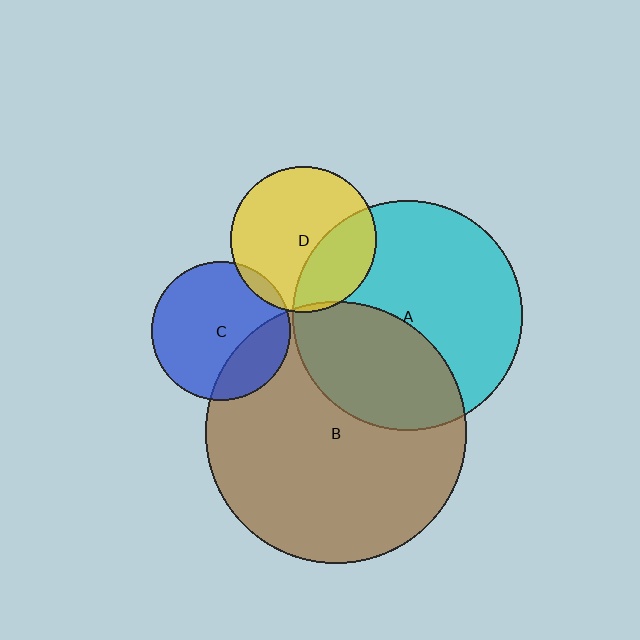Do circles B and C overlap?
Yes.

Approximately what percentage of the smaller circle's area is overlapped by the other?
Approximately 25%.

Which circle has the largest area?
Circle B (brown).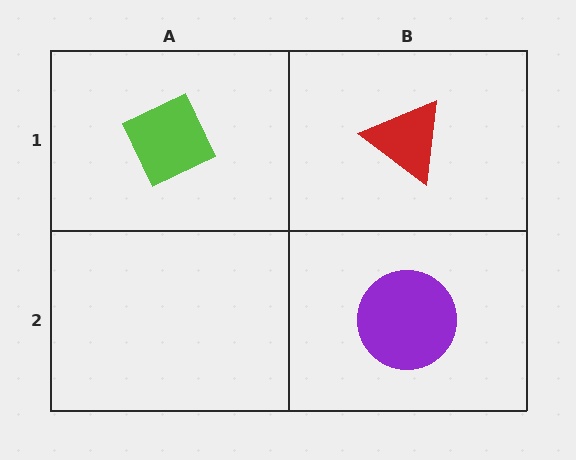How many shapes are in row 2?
1 shape.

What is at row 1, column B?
A red triangle.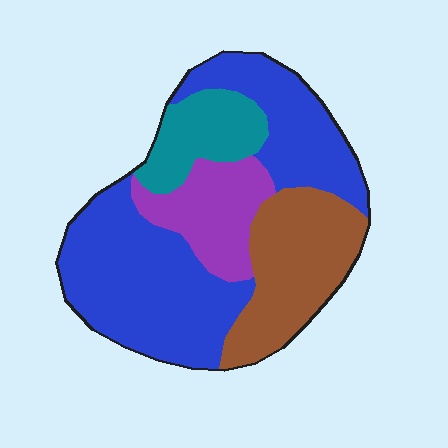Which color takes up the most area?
Blue, at roughly 50%.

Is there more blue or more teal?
Blue.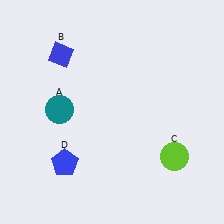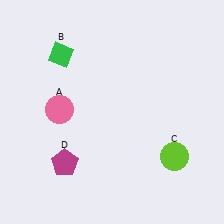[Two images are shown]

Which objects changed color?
A changed from teal to pink. B changed from blue to green. D changed from blue to magenta.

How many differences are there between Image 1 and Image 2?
There are 3 differences between the two images.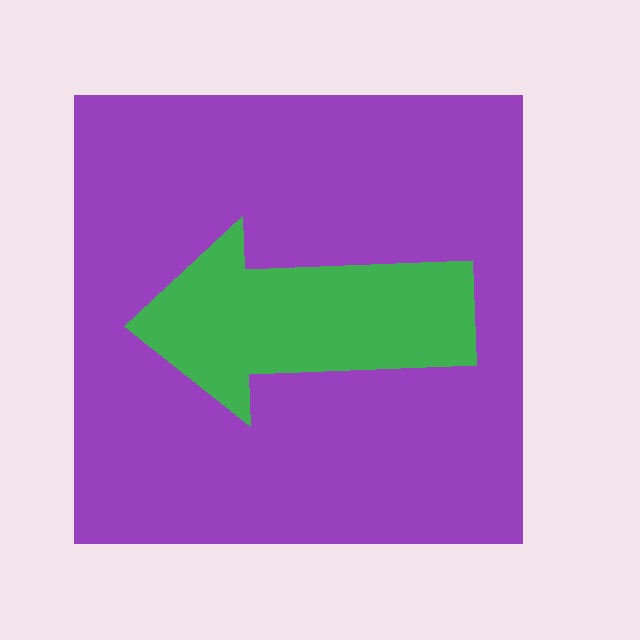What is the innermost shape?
The green arrow.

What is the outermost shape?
The purple square.